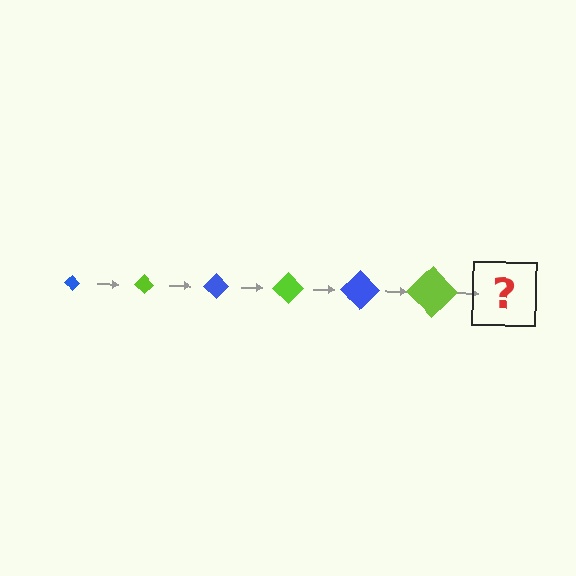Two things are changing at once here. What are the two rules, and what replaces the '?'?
The two rules are that the diamond grows larger each step and the color cycles through blue and lime. The '?' should be a blue diamond, larger than the previous one.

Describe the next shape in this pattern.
It should be a blue diamond, larger than the previous one.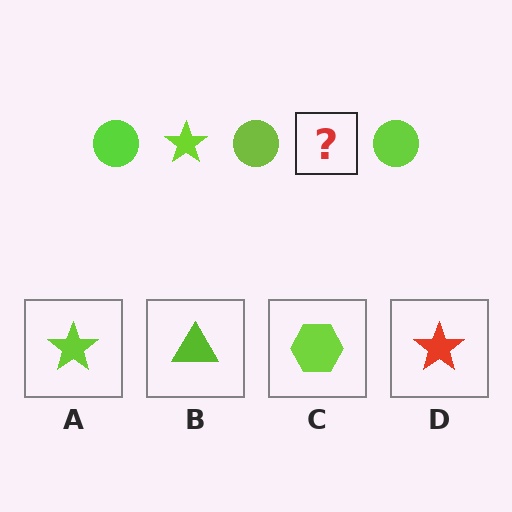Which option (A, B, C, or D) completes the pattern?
A.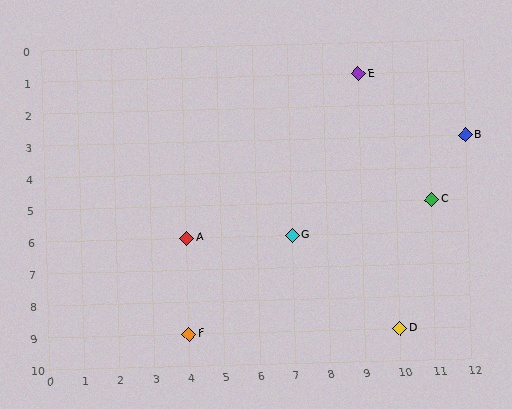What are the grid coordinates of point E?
Point E is at grid coordinates (9, 1).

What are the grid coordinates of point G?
Point G is at grid coordinates (7, 6).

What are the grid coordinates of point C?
Point C is at grid coordinates (11, 5).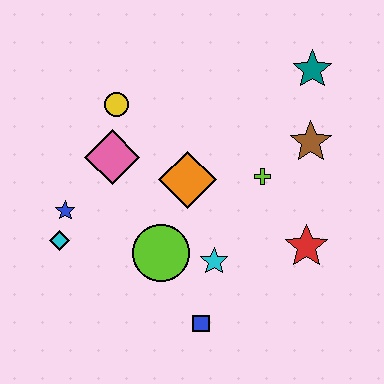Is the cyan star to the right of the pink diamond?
Yes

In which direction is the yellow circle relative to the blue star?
The yellow circle is above the blue star.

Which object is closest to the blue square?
The cyan star is closest to the blue square.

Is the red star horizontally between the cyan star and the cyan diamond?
No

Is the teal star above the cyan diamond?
Yes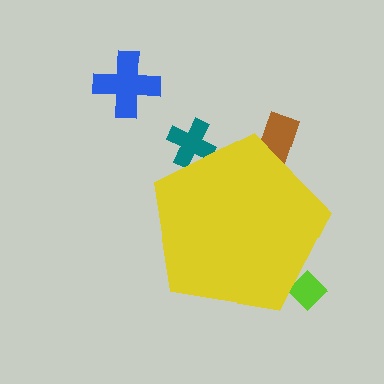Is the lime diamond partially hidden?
Yes, the lime diamond is partially hidden behind the yellow pentagon.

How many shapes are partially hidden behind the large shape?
3 shapes are partially hidden.